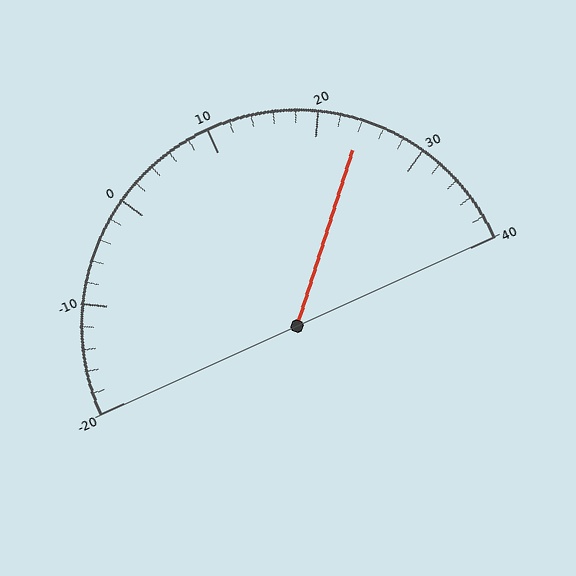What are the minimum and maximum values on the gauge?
The gauge ranges from -20 to 40.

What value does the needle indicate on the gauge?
The needle indicates approximately 24.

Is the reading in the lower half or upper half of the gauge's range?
The reading is in the upper half of the range (-20 to 40).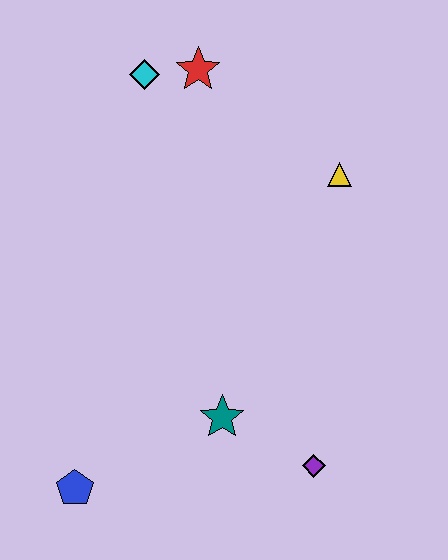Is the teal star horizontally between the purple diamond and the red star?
Yes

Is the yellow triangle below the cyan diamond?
Yes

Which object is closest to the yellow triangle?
The red star is closest to the yellow triangle.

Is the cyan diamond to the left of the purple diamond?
Yes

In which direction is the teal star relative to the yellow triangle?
The teal star is below the yellow triangle.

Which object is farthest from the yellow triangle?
The blue pentagon is farthest from the yellow triangle.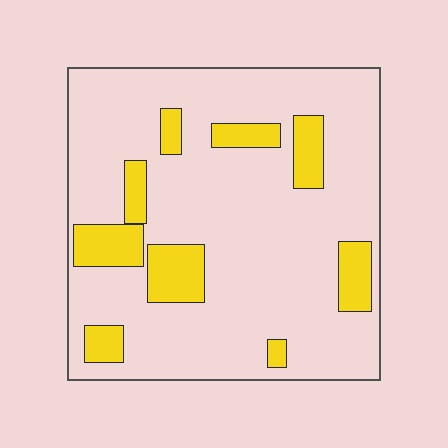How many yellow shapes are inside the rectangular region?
9.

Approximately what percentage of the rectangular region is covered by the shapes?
Approximately 20%.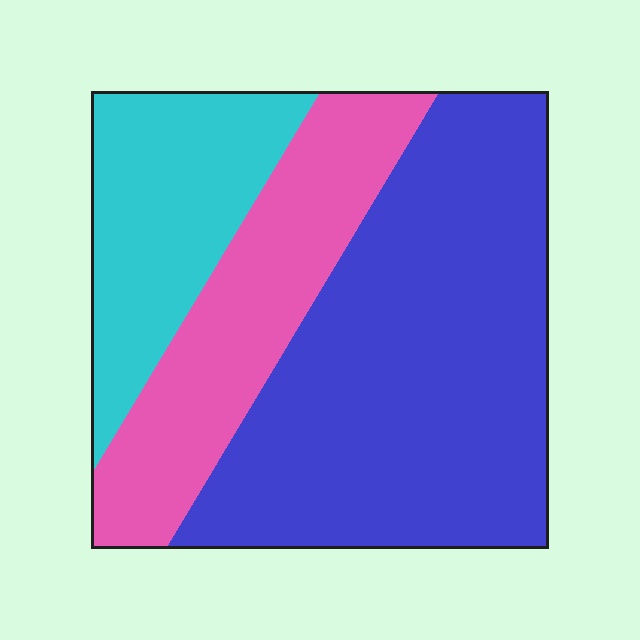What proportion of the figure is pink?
Pink takes up about one quarter (1/4) of the figure.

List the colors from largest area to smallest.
From largest to smallest: blue, pink, cyan.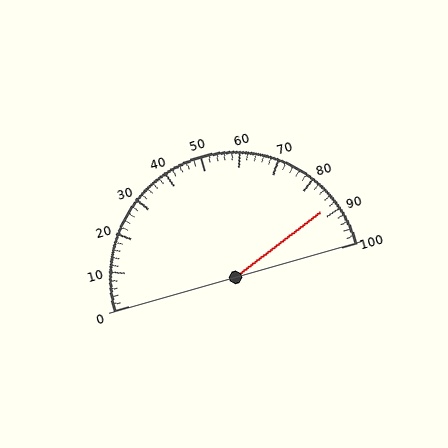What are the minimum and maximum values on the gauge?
The gauge ranges from 0 to 100.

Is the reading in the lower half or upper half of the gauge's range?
The reading is in the upper half of the range (0 to 100).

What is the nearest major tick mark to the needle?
The nearest major tick mark is 90.